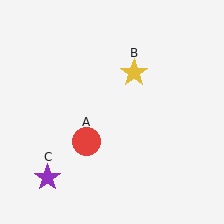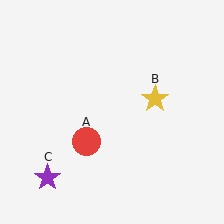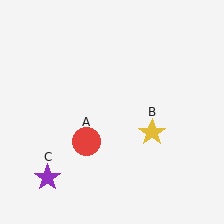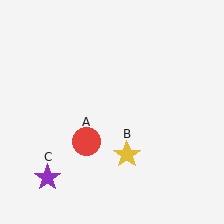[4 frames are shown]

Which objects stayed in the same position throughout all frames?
Red circle (object A) and purple star (object C) remained stationary.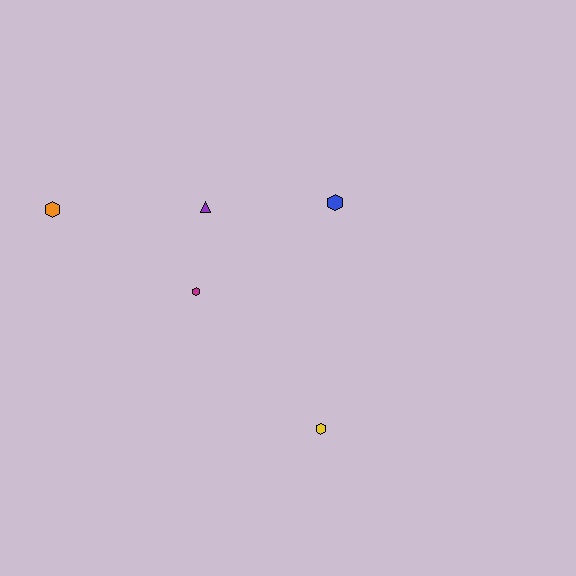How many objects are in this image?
There are 5 objects.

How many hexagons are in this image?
There are 4 hexagons.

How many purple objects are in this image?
There is 1 purple object.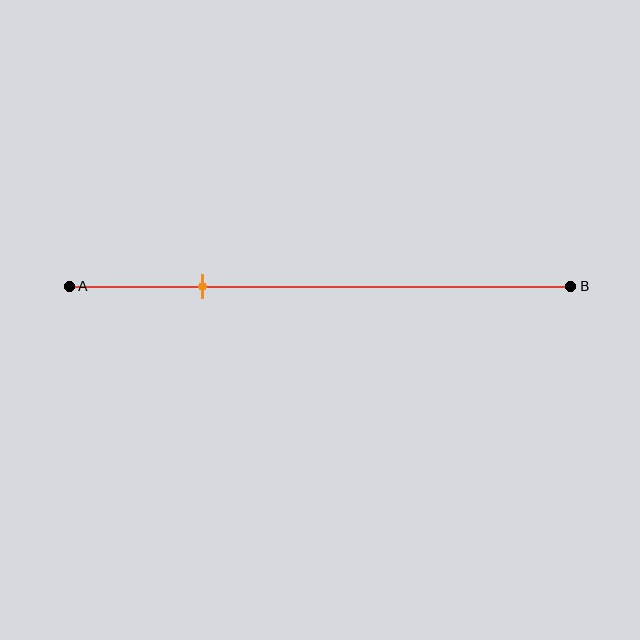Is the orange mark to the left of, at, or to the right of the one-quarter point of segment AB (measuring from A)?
The orange mark is approximately at the one-quarter point of segment AB.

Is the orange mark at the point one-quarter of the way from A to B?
Yes, the mark is approximately at the one-quarter point.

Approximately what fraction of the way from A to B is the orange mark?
The orange mark is approximately 25% of the way from A to B.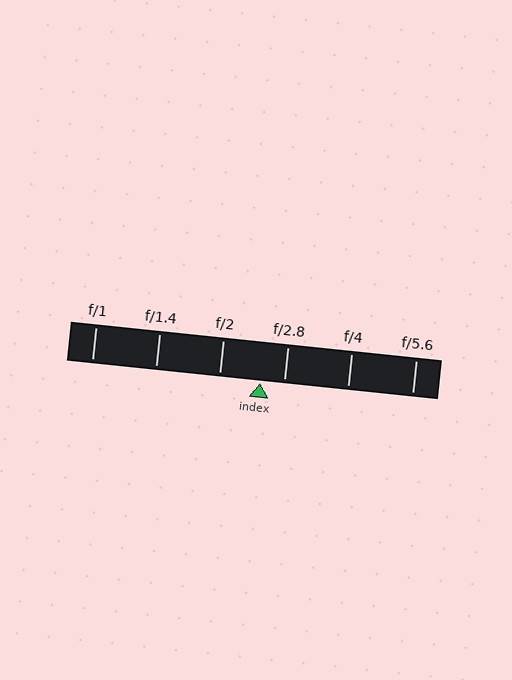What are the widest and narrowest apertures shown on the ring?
The widest aperture shown is f/1 and the narrowest is f/5.6.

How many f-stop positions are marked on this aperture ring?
There are 6 f-stop positions marked.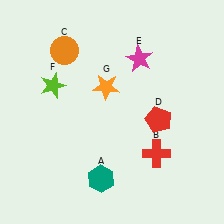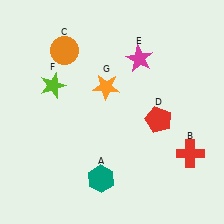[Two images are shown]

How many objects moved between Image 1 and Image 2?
1 object moved between the two images.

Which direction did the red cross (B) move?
The red cross (B) moved right.